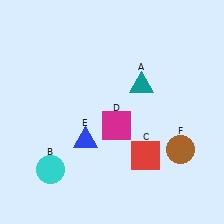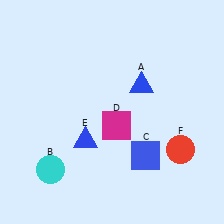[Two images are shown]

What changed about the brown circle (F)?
In Image 1, F is brown. In Image 2, it changed to red.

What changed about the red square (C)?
In Image 1, C is red. In Image 2, it changed to blue.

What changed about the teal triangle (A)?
In Image 1, A is teal. In Image 2, it changed to blue.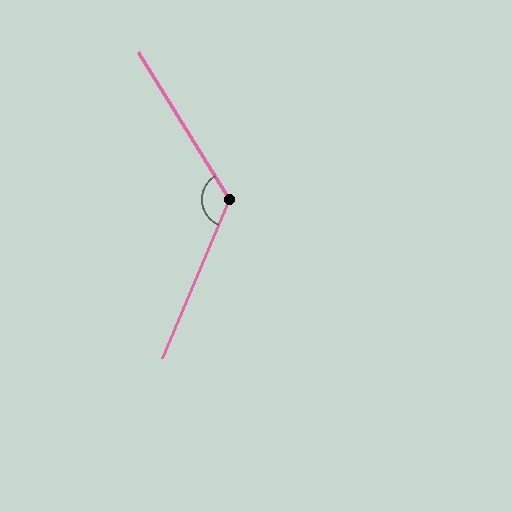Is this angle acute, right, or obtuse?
It is obtuse.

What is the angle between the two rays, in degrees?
Approximately 126 degrees.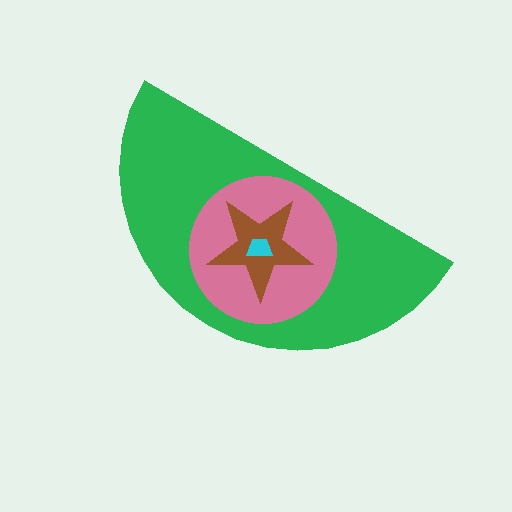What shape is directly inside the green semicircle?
The pink circle.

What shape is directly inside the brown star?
The cyan trapezoid.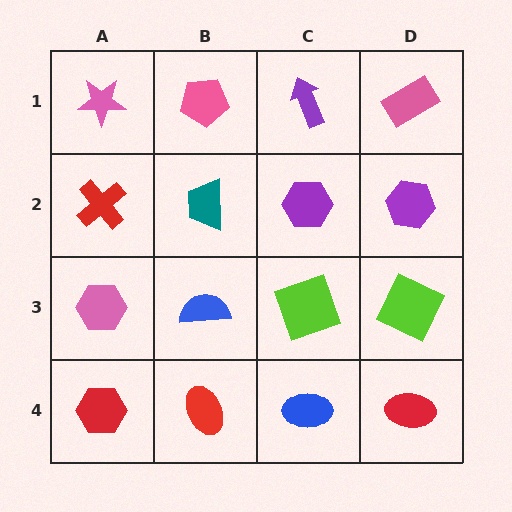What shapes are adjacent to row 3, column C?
A purple hexagon (row 2, column C), a blue ellipse (row 4, column C), a blue semicircle (row 3, column B), a lime square (row 3, column D).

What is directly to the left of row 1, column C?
A pink pentagon.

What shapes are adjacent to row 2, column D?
A pink rectangle (row 1, column D), a lime square (row 3, column D), a purple hexagon (row 2, column C).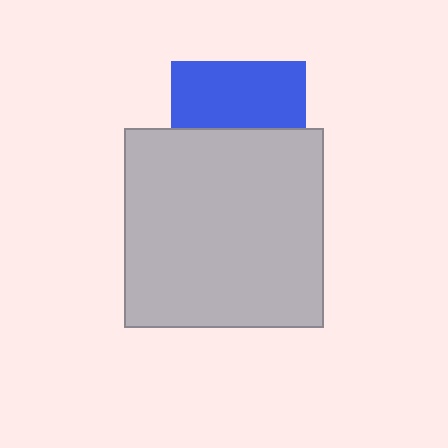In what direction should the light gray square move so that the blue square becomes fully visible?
The light gray square should move down. That is the shortest direction to clear the overlap and leave the blue square fully visible.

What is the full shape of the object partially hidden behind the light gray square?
The partially hidden object is a blue square.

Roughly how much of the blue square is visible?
About half of it is visible (roughly 49%).